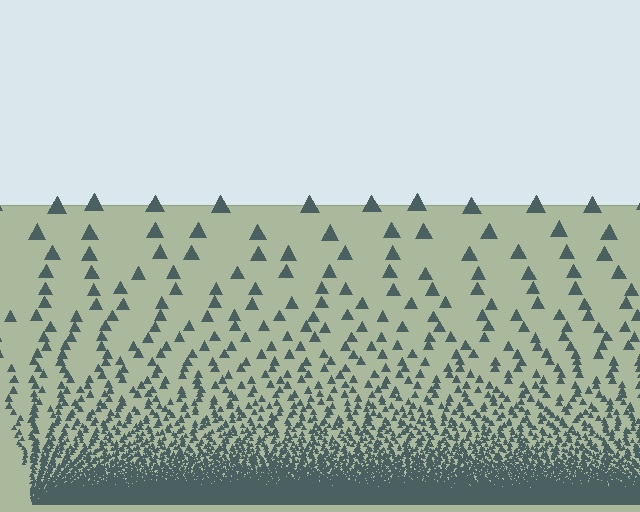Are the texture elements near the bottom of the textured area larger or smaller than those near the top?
Smaller. The gradient is inverted — elements near the bottom are smaller and denser.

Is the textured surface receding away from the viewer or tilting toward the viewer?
The surface appears to tilt toward the viewer. Texture elements get larger and sparser toward the top.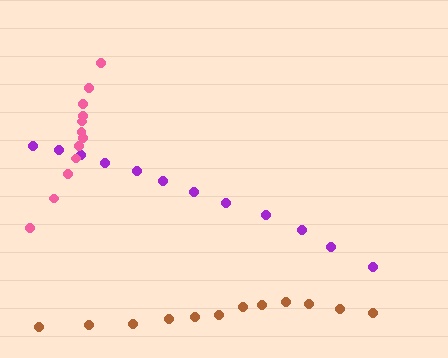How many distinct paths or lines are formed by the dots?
There are 3 distinct paths.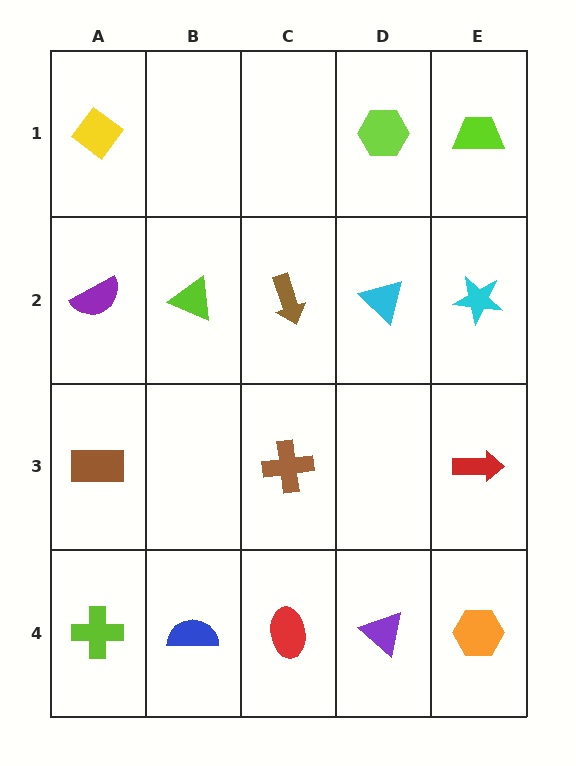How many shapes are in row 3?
3 shapes.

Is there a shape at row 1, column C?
No, that cell is empty.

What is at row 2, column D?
A cyan triangle.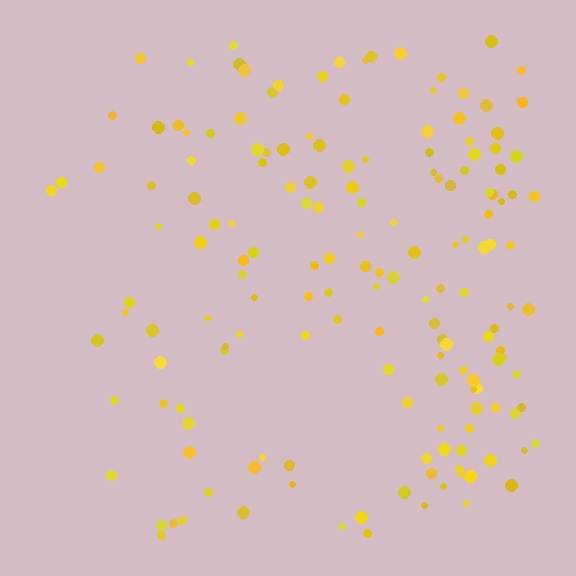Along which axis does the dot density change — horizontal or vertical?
Horizontal.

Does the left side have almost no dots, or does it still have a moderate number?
Still a moderate number, just noticeably fewer than the right.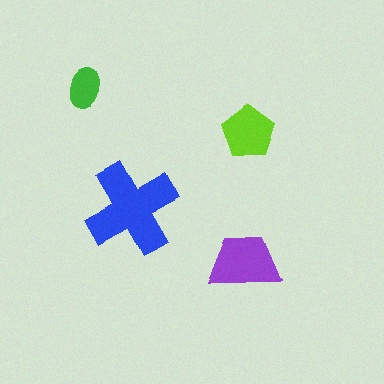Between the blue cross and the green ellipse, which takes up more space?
The blue cross.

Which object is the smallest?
The green ellipse.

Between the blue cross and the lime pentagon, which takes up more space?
The blue cross.